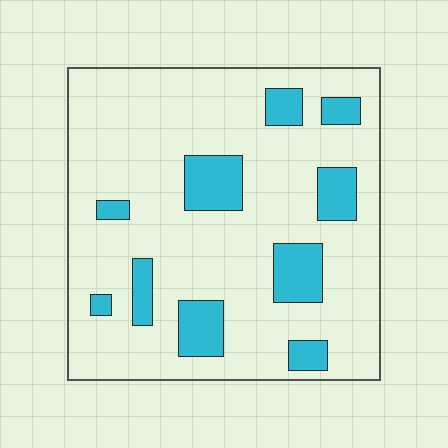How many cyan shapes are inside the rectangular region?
10.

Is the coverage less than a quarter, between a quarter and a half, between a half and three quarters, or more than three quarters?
Less than a quarter.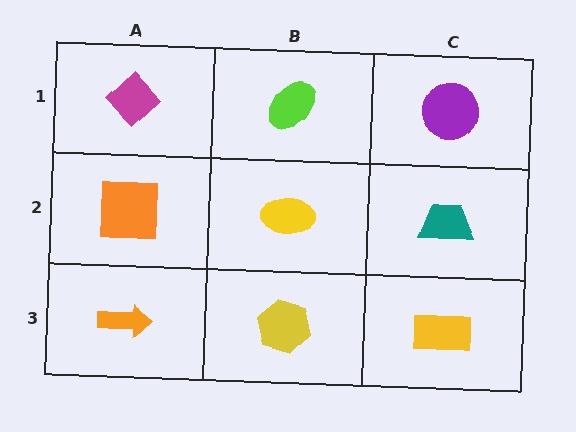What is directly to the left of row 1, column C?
A lime ellipse.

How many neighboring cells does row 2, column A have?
3.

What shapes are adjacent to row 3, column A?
An orange square (row 2, column A), a yellow hexagon (row 3, column B).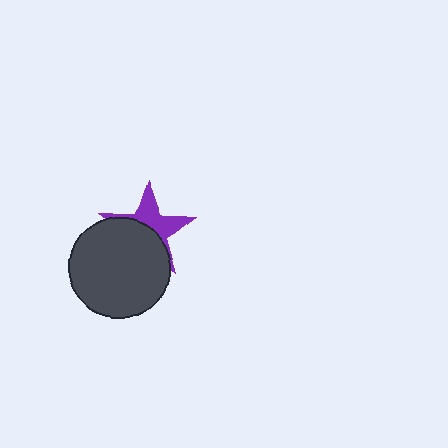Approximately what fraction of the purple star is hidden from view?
Roughly 53% of the purple star is hidden behind the dark gray circle.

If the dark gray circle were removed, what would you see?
You would see the complete purple star.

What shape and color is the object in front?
The object in front is a dark gray circle.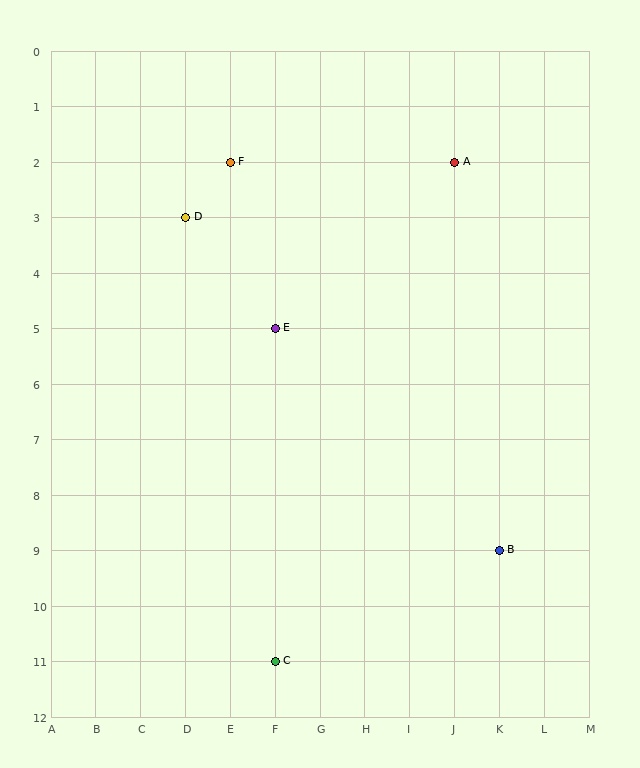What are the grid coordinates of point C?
Point C is at grid coordinates (F, 11).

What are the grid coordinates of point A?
Point A is at grid coordinates (J, 2).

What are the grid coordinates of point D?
Point D is at grid coordinates (D, 3).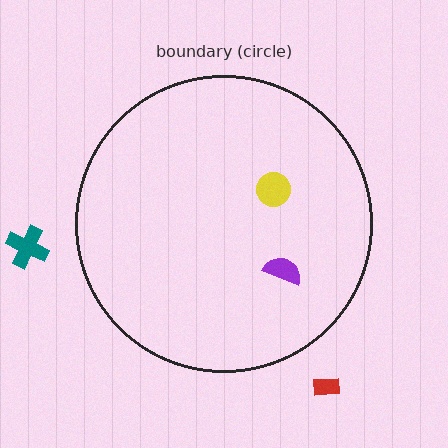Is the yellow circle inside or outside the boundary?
Inside.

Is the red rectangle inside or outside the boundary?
Outside.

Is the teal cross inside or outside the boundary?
Outside.